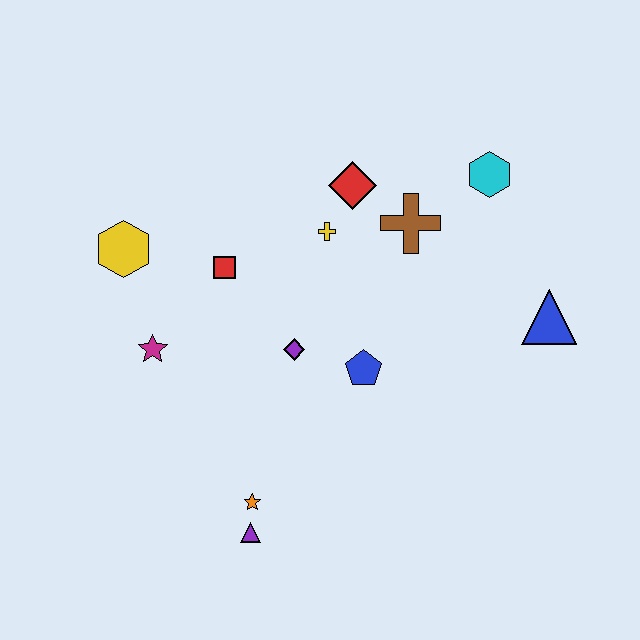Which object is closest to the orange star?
The purple triangle is closest to the orange star.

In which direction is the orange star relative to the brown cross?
The orange star is below the brown cross.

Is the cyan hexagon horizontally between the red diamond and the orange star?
No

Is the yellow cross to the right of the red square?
Yes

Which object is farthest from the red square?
The blue triangle is farthest from the red square.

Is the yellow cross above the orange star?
Yes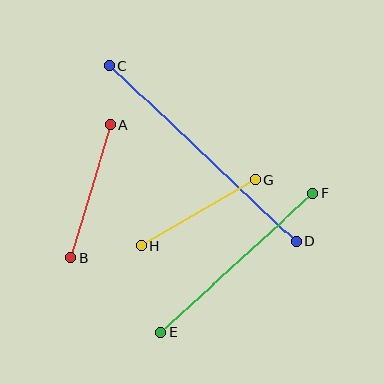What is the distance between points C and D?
The distance is approximately 256 pixels.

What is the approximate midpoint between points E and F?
The midpoint is at approximately (237, 263) pixels.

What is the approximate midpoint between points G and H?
The midpoint is at approximately (199, 213) pixels.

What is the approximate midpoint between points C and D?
The midpoint is at approximately (203, 154) pixels.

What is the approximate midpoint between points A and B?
The midpoint is at approximately (91, 191) pixels.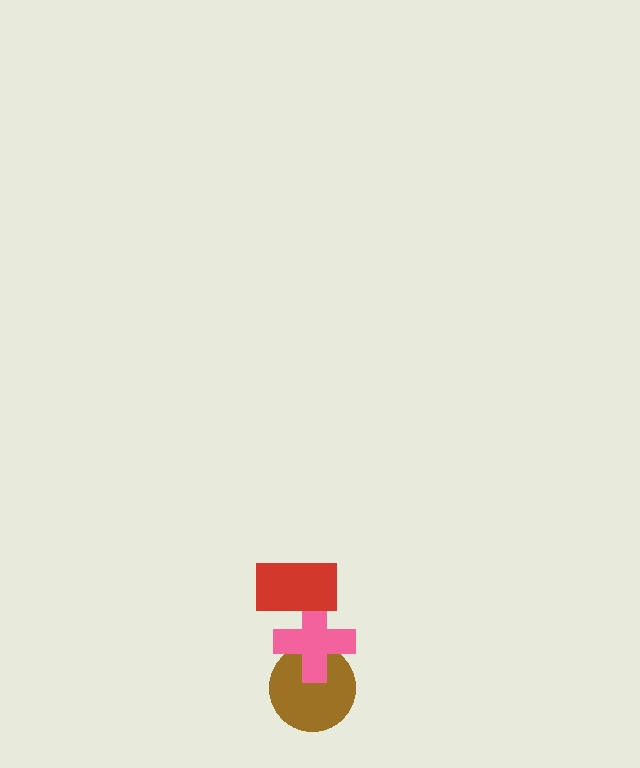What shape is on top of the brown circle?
The pink cross is on top of the brown circle.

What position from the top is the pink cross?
The pink cross is 2nd from the top.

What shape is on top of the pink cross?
The red rectangle is on top of the pink cross.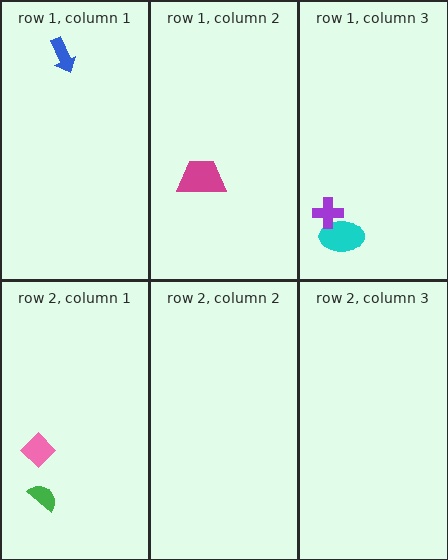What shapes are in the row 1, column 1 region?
The blue arrow.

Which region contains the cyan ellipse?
The row 1, column 3 region.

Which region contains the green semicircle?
The row 2, column 1 region.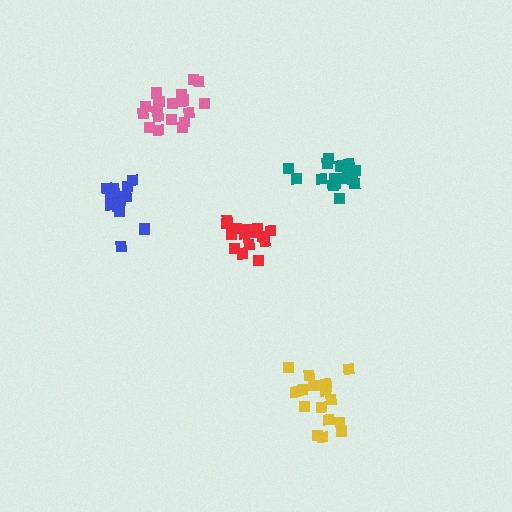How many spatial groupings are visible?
There are 5 spatial groupings.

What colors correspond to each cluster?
The clusters are colored: red, teal, blue, yellow, pink.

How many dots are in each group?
Group 1: 15 dots, Group 2: 18 dots, Group 3: 17 dots, Group 4: 18 dots, Group 5: 18 dots (86 total).